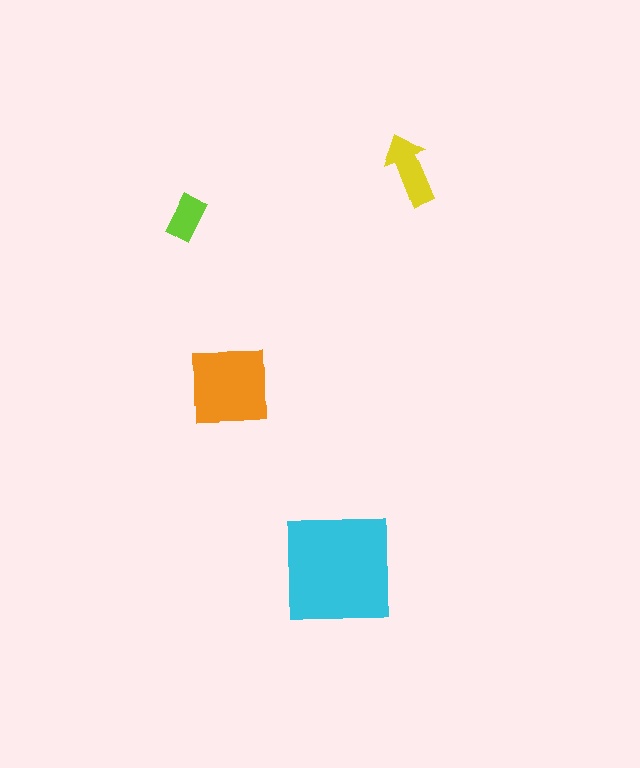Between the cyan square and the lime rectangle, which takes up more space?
The cyan square.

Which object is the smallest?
The lime rectangle.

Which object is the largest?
The cyan square.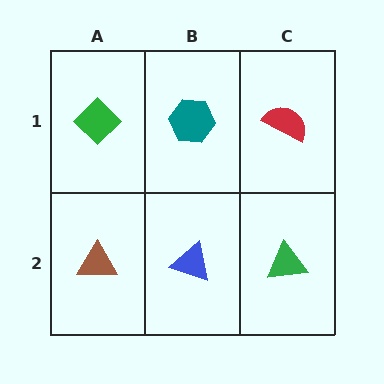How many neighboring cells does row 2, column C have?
2.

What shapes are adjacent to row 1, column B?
A blue triangle (row 2, column B), a green diamond (row 1, column A), a red semicircle (row 1, column C).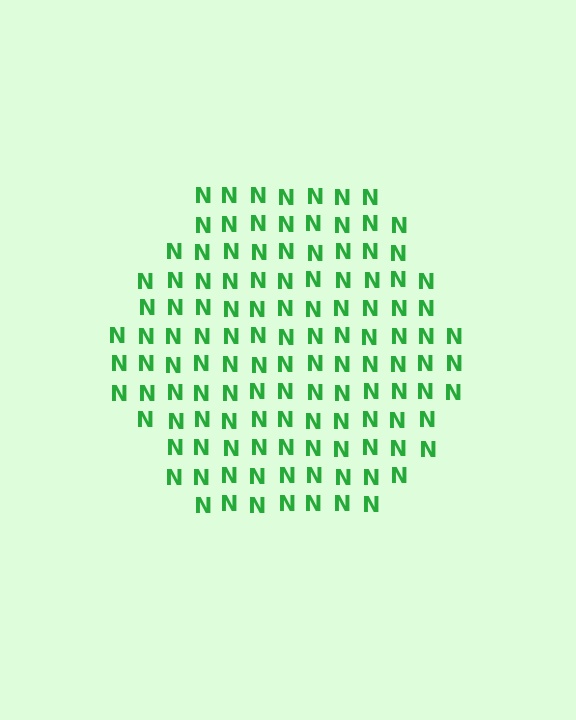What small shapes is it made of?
It is made of small letter N's.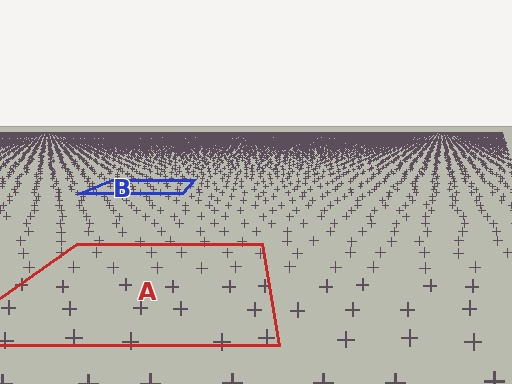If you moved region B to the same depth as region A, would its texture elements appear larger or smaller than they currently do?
They would appear larger. At a closer depth, the same texture elements are projected at a bigger on-screen size.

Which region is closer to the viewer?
Region A is closer. The texture elements there are larger and more spread out.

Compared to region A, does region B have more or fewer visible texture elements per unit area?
Region B has more texture elements per unit area — they are packed more densely because it is farther away.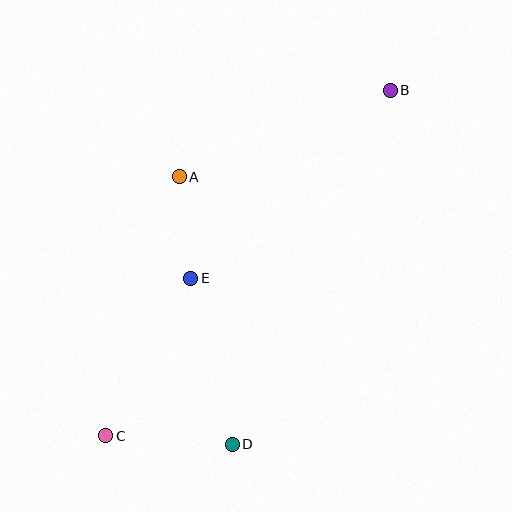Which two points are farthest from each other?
Points B and C are farthest from each other.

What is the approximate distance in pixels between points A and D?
The distance between A and D is approximately 272 pixels.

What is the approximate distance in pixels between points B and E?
The distance between B and E is approximately 274 pixels.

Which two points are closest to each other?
Points A and E are closest to each other.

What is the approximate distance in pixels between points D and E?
The distance between D and E is approximately 171 pixels.